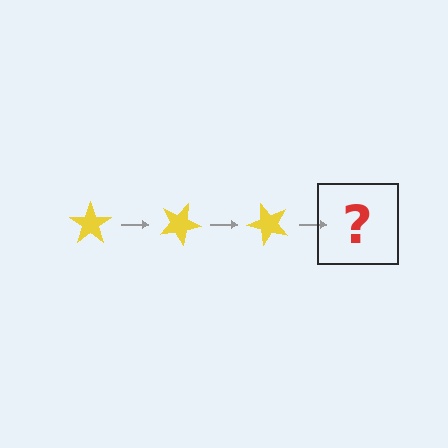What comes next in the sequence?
The next element should be a yellow star rotated 75 degrees.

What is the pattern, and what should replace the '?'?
The pattern is that the star rotates 25 degrees each step. The '?' should be a yellow star rotated 75 degrees.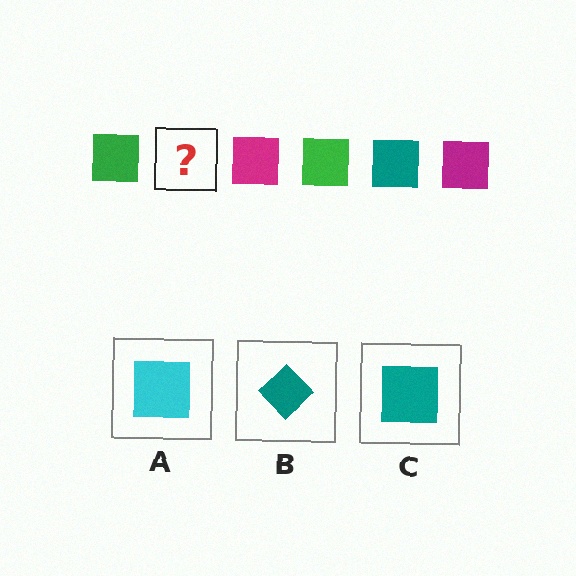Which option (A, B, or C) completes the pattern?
C.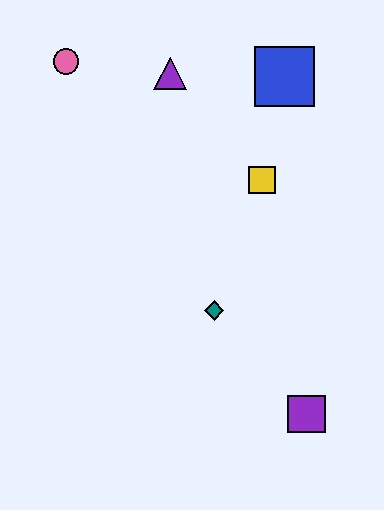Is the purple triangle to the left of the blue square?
Yes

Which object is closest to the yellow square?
The blue square is closest to the yellow square.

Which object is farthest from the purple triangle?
The purple square is farthest from the purple triangle.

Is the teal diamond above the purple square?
Yes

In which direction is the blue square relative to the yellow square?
The blue square is above the yellow square.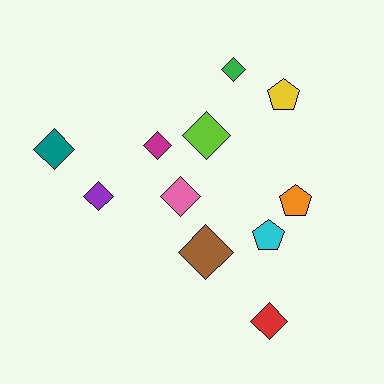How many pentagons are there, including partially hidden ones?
There are 3 pentagons.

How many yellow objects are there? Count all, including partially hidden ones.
There is 1 yellow object.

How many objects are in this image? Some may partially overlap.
There are 11 objects.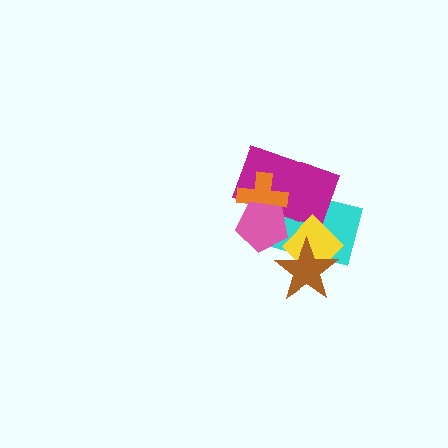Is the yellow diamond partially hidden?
Yes, it is partially covered by another shape.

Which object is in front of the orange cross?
The pink pentagon is in front of the orange cross.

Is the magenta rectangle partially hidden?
Yes, it is partially covered by another shape.